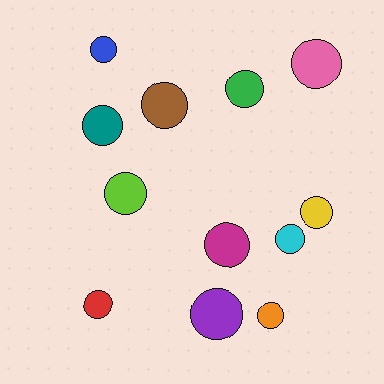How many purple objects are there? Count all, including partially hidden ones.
There is 1 purple object.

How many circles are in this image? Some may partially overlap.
There are 12 circles.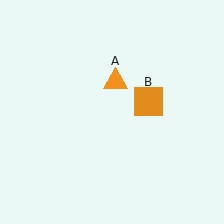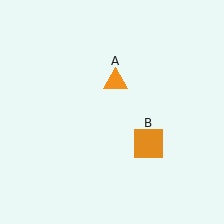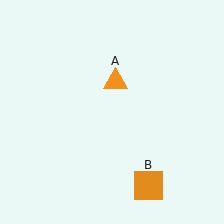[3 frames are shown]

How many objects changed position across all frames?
1 object changed position: orange square (object B).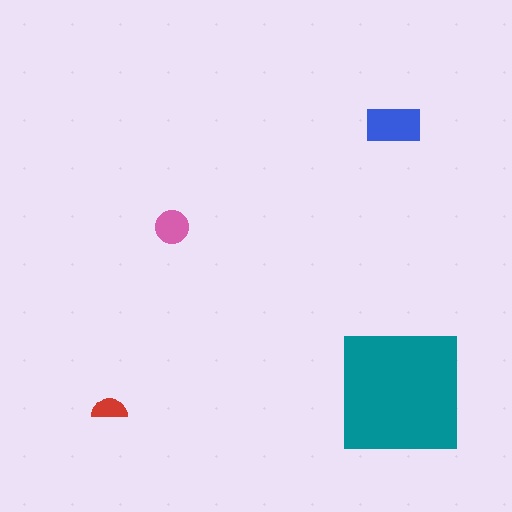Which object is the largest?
The teal square.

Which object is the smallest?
The red semicircle.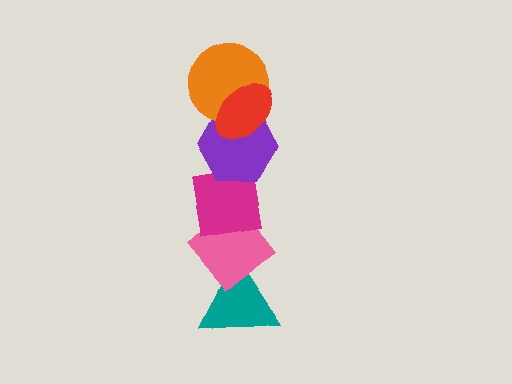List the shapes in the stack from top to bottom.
From top to bottom: the red ellipse, the orange circle, the purple hexagon, the magenta square, the pink diamond, the teal triangle.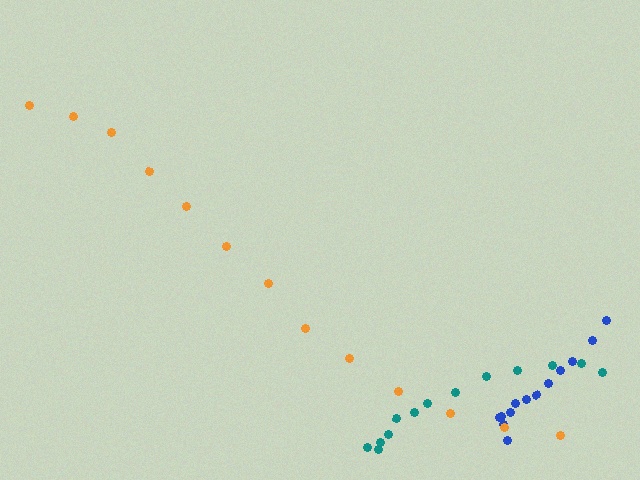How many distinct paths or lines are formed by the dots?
There are 3 distinct paths.